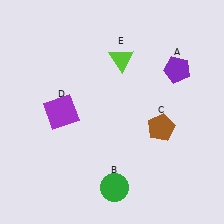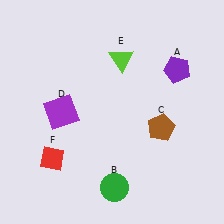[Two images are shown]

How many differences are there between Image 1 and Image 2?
There is 1 difference between the two images.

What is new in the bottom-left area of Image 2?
A red diamond (F) was added in the bottom-left area of Image 2.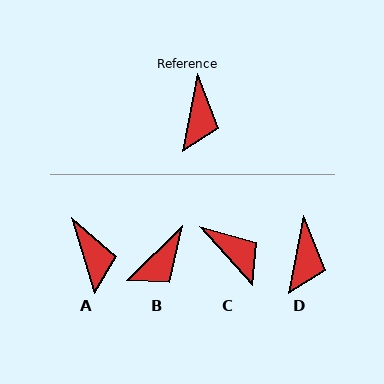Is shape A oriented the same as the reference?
No, it is off by about 28 degrees.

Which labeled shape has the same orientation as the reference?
D.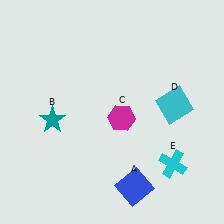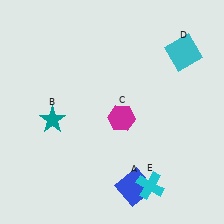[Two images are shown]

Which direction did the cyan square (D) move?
The cyan square (D) moved up.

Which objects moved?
The objects that moved are: the cyan square (D), the cyan cross (E).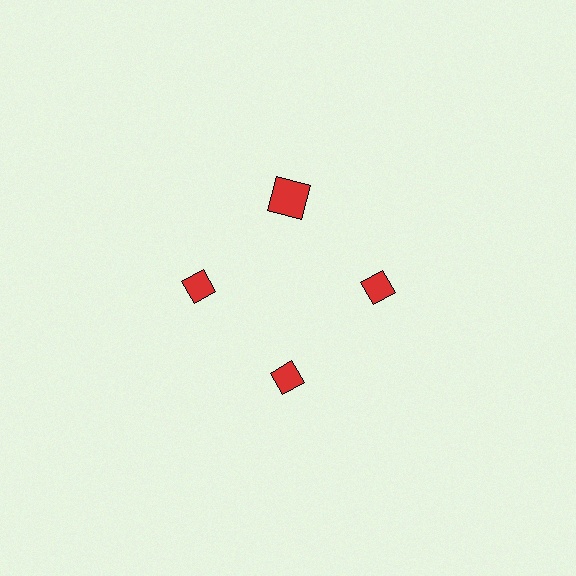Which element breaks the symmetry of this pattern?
The red square at roughly the 12 o'clock position breaks the symmetry. All other shapes are red diamonds.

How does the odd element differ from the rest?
It has a different shape: square instead of diamond.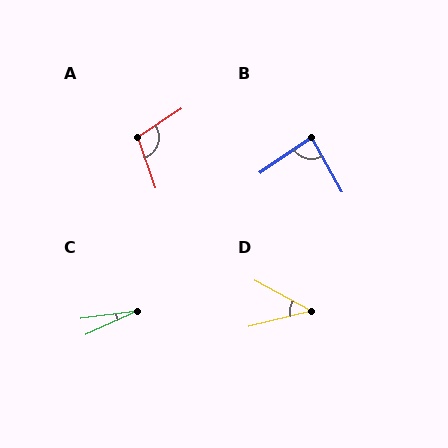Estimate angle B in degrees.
Approximately 85 degrees.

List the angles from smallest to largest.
C (16°), D (42°), B (85°), A (105°).